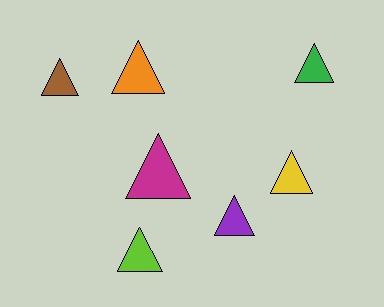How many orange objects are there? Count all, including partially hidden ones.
There is 1 orange object.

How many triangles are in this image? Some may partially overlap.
There are 7 triangles.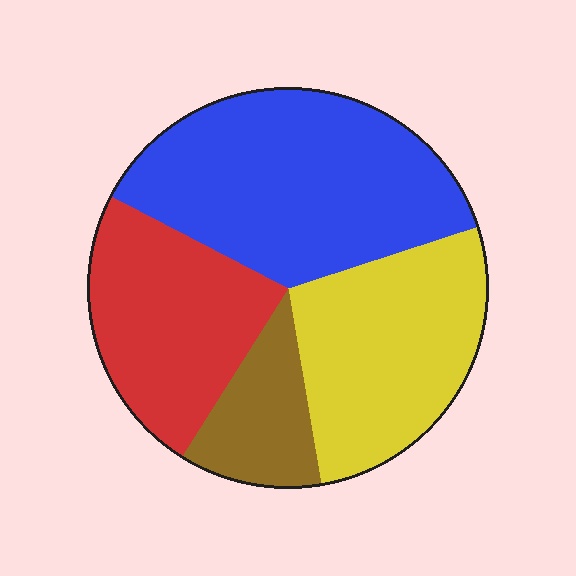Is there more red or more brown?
Red.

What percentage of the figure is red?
Red takes up between a sixth and a third of the figure.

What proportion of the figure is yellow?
Yellow covers roughly 25% of the figure.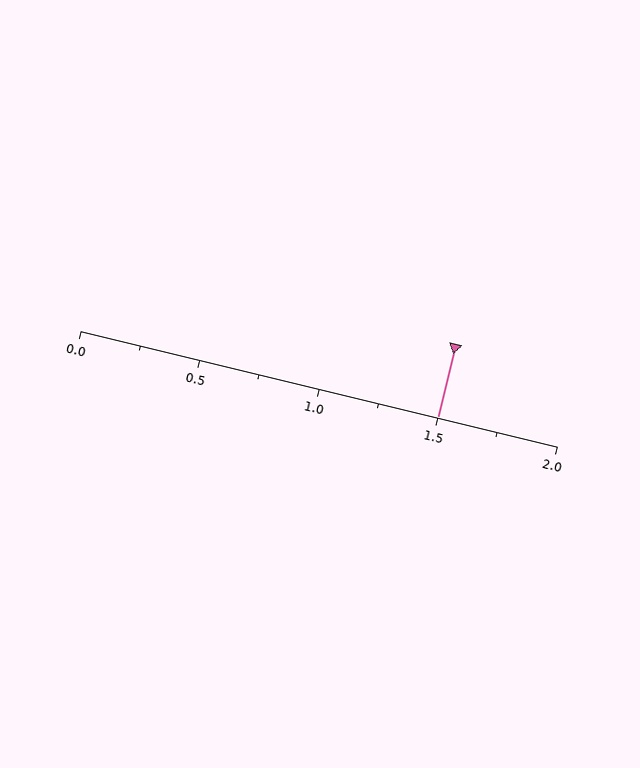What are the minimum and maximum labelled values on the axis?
The axis runs from 0.0 to 2.0.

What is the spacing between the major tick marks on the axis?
The major ticks are spaced 0.5 apart.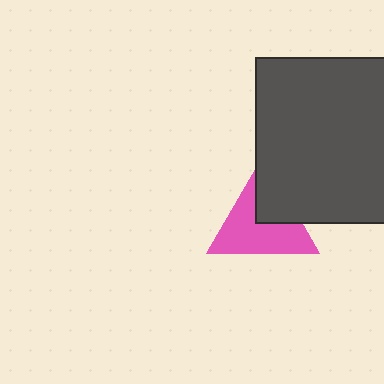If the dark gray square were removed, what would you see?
You would see the complete pink triangle.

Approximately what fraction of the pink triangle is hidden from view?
Roughly 33% of the pink triangle is hidden behind the dark gray square.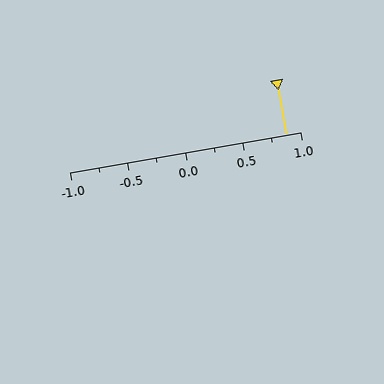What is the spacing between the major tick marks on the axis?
The major ticks are spaced 0.5 apart.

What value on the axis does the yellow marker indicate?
The marker indicates approximately 0.88.